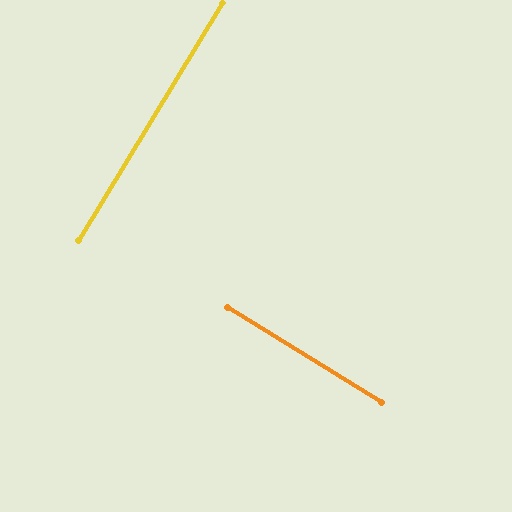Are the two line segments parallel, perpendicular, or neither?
Perpendicular — they meet at approximately 90°.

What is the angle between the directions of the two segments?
Approximately 90 degrees.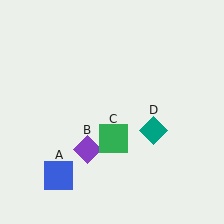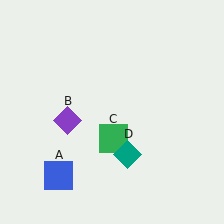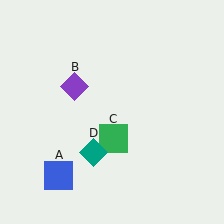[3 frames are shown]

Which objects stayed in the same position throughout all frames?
Blue square (object A) and green square (object C) remained stationary.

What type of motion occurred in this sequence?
The purple diamond (object B), teal diamond (object D) rotated clockwise around the center of the scene.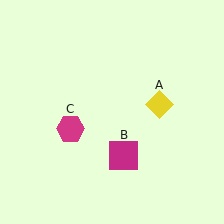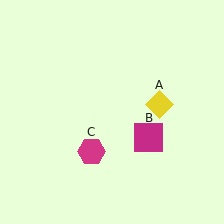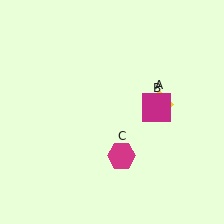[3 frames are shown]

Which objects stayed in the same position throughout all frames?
Yellow diamond (object A) remained stationary.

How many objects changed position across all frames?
2 objects changed position: magenta square (object B), magenta hexagon (object C).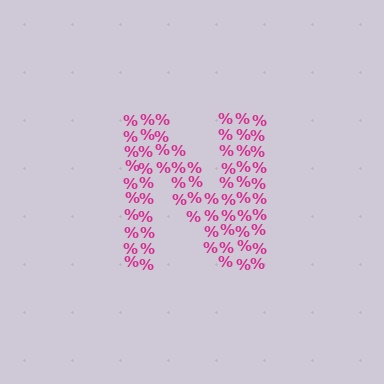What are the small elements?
The small elements are percent signs.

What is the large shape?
The large shape is the letter N.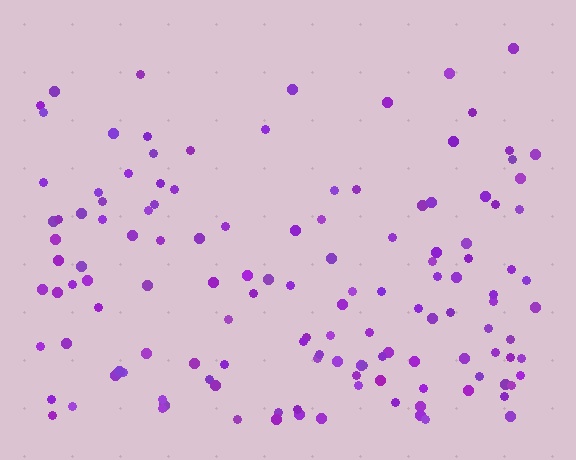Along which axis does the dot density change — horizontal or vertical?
Vertical.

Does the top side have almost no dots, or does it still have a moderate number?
Still a moderate number, just noticeably fewer than the bottom.